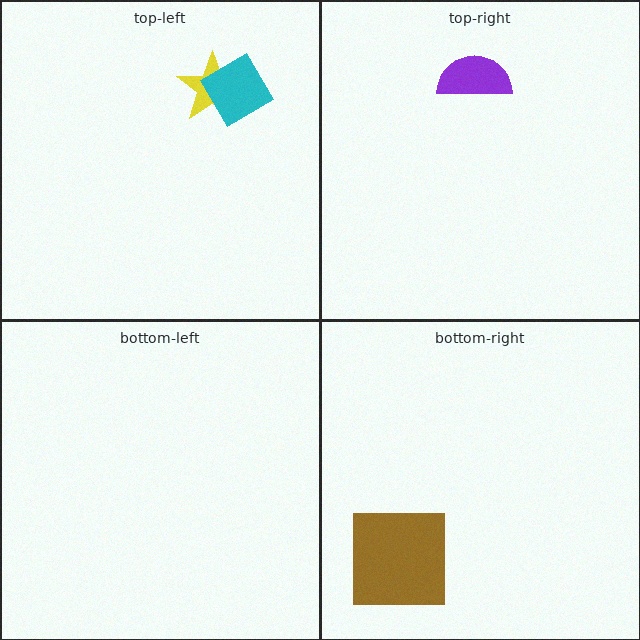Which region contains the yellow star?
The top-left region.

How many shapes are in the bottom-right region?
1.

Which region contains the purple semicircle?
The top-right region.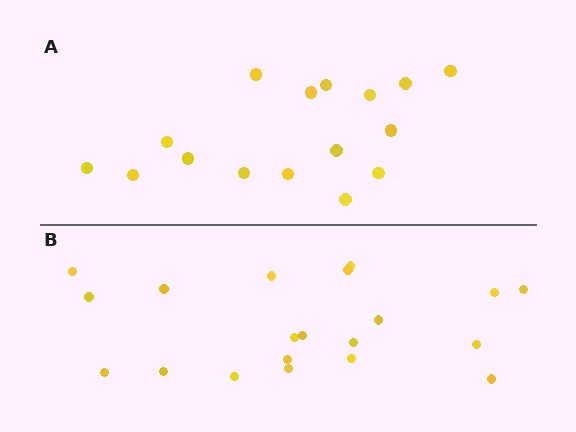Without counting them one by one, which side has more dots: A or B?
Region B (the bottom region) has more dots.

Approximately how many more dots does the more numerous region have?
Region B has about 4 more dots than region A.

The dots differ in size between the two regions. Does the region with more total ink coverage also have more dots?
No. Region A has more total ink coverage because its dots are larger, but region B actually contains more individual dots. Total area can be misleading — the number of items is what matters here.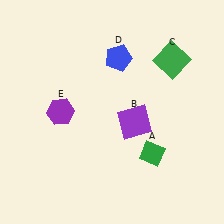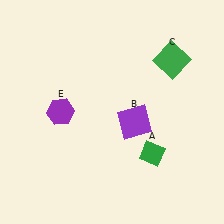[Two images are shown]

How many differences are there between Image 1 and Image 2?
There is 1 difference between the two images.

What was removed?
The blue pentagon (D) was removed in Image 2.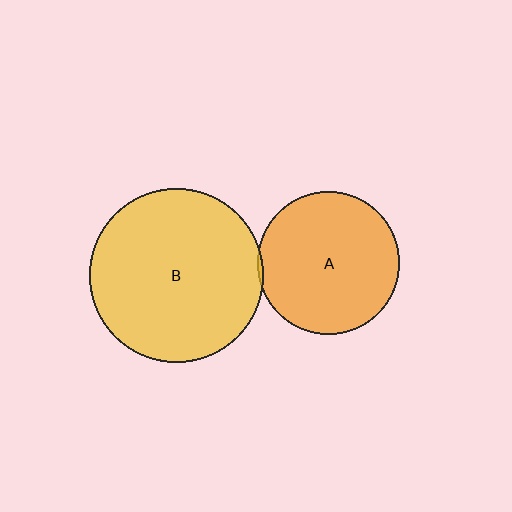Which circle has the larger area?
Circle B (yellow).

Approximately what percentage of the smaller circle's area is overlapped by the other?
Approximately 5%.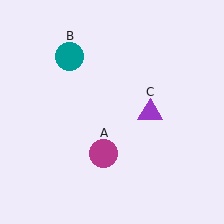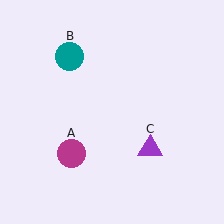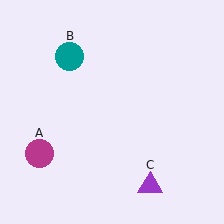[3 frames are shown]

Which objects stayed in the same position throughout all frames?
Teal circle (object B) remained stationary.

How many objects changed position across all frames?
2 objects changed position: magenta circle (object A), purple triangle (object C).